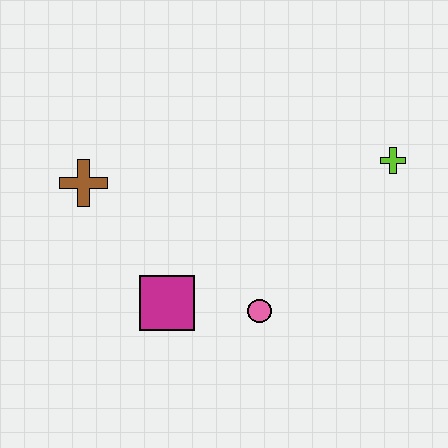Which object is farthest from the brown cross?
The lime cross is farthest from the brown cross.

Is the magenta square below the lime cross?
Yes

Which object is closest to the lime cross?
The pink circle is closest to the lime cross.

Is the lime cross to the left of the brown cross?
No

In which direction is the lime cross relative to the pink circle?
The lime cross is above the pink circle.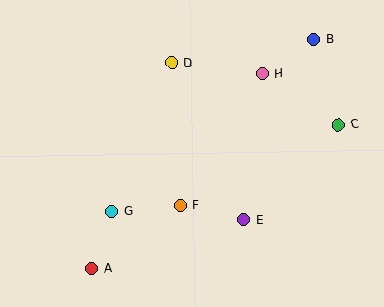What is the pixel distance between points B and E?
The distance between B and E is 194 pixels.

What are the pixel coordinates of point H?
Point H is at (262, 74).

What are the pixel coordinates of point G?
Point G is at (112, 212).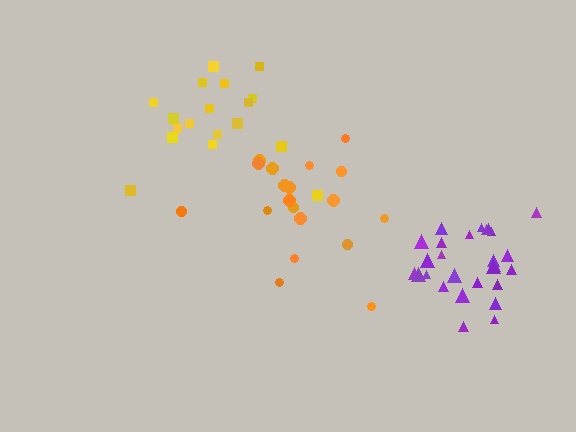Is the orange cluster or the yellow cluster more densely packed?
Orange.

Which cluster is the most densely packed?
Purple.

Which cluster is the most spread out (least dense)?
Yellow.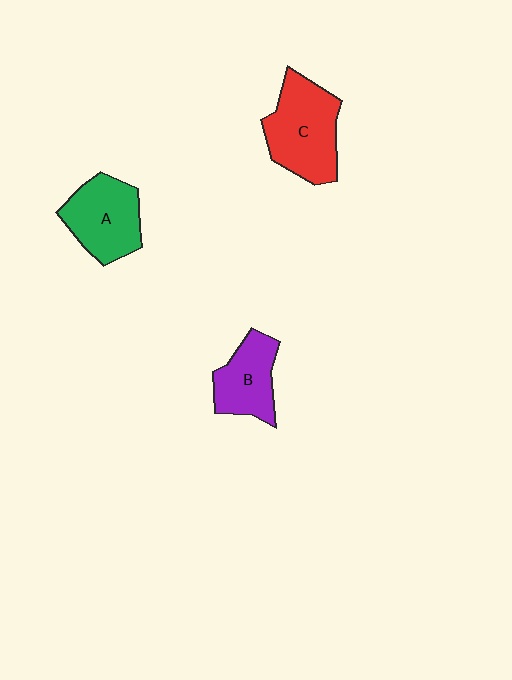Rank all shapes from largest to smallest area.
From largest to smallest: C (red), A (green), B (purple).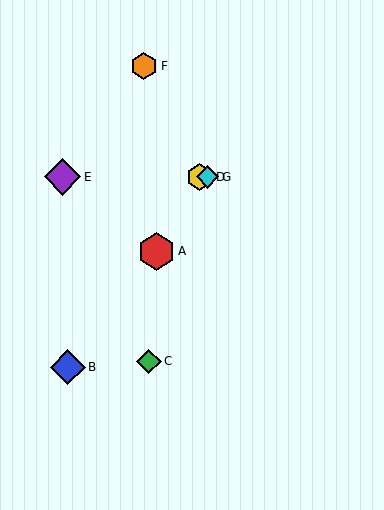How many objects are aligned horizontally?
3 objects (D, E, G) are aligned horizontally.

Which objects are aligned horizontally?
Objects D, E, G are aligned horizontally.